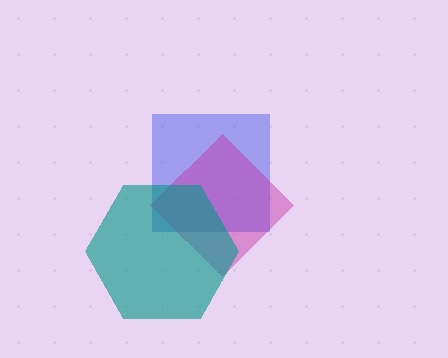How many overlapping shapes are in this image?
There are 3 overlapping shapes in the image.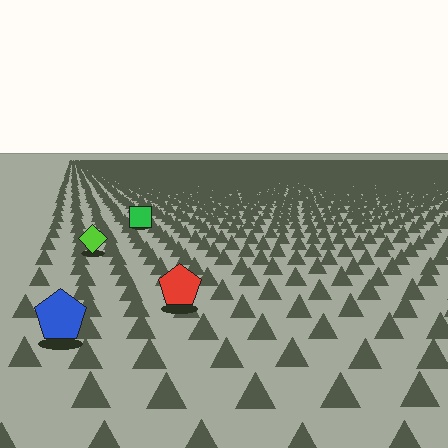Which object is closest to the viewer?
The blue pentagon is closest. The texture marks near it are larger and more spread out.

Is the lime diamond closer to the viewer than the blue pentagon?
No. The blue pentagon is closer — you can tell from the texture gradient: the ground texture is coarser near it.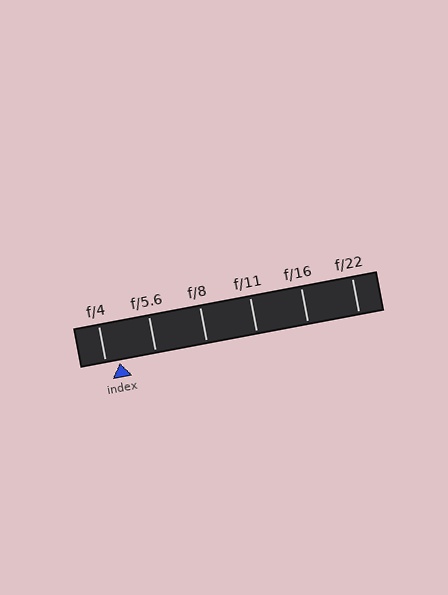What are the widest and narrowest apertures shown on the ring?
The widest aperture shown is f/4 and the narrowest is f/22.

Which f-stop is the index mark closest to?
The index mark is closest to f/4.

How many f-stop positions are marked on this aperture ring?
There are 6 f-stop positions marked.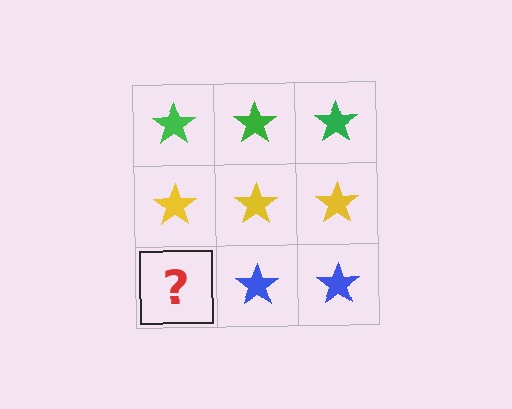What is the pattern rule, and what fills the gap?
The rule is that each row has a consistent color. The gap should be filled with a blue star.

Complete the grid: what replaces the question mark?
The question mark should be replaced with a blue star.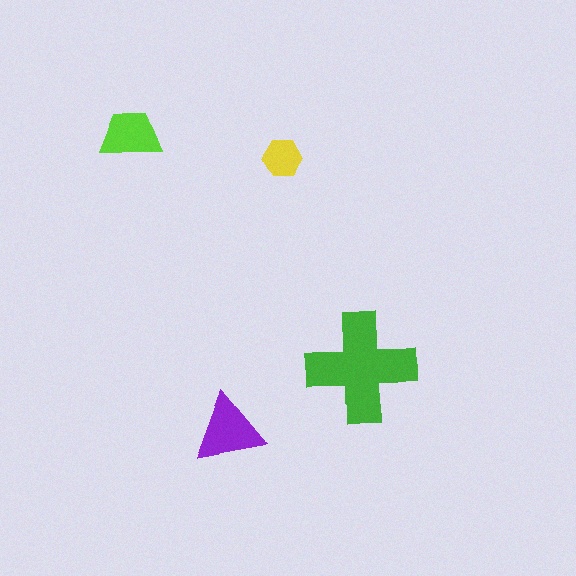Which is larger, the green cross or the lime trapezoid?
The green cross.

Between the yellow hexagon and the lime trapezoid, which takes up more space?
The lime trapezoid.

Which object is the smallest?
The yellow hexagon.